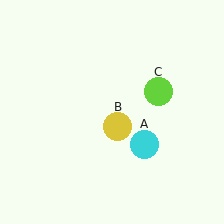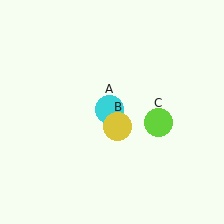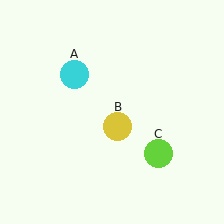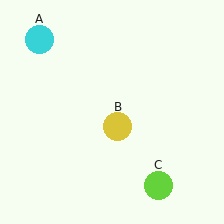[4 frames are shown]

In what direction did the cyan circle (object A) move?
The cyan circle (object A) moved up and to the left.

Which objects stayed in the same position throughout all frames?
Yellow circle (object B) remained stationary.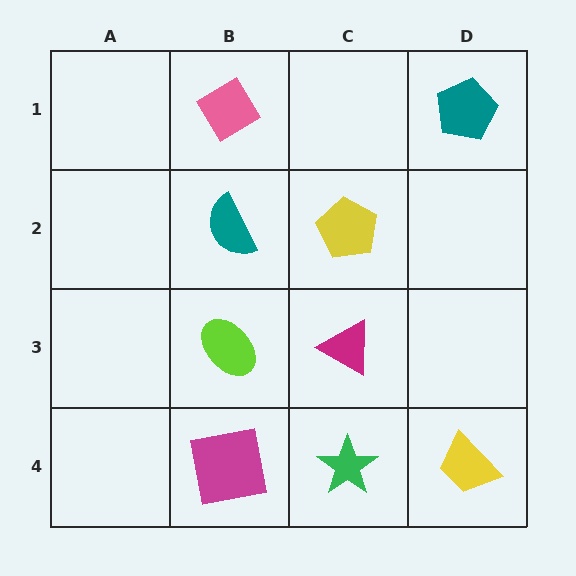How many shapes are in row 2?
2 shapes.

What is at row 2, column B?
A teal semicircle.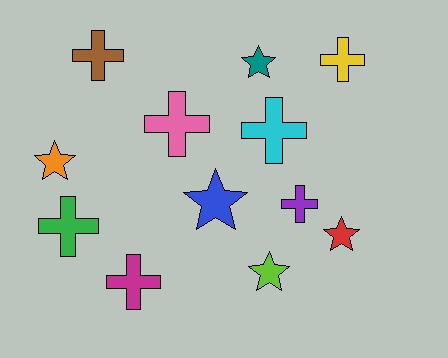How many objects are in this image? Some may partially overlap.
There are 12 objects.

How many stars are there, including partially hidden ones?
There are 5 stars.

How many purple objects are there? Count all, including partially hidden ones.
There is 1 purple object.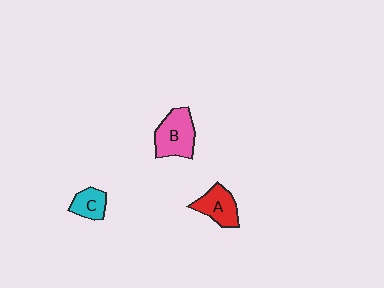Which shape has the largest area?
Shape B (pink).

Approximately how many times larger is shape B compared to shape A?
Approximately 1.3 times.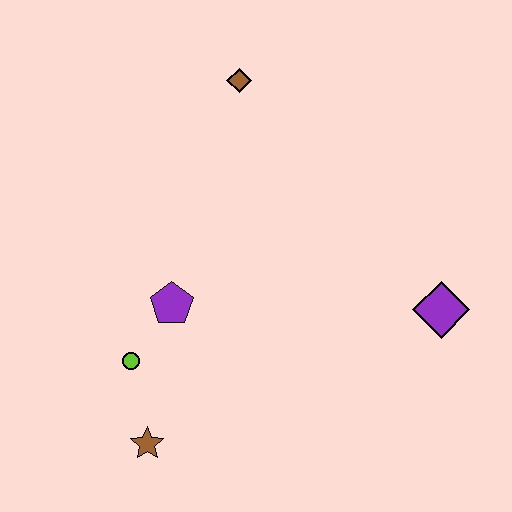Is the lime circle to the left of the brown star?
Yes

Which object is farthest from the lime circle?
The purple diamond is farthest from the lime circle.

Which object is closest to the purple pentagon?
The lime circle is closest to the purple pentagon.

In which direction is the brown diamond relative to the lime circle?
The brown diamond is above the lime circle.